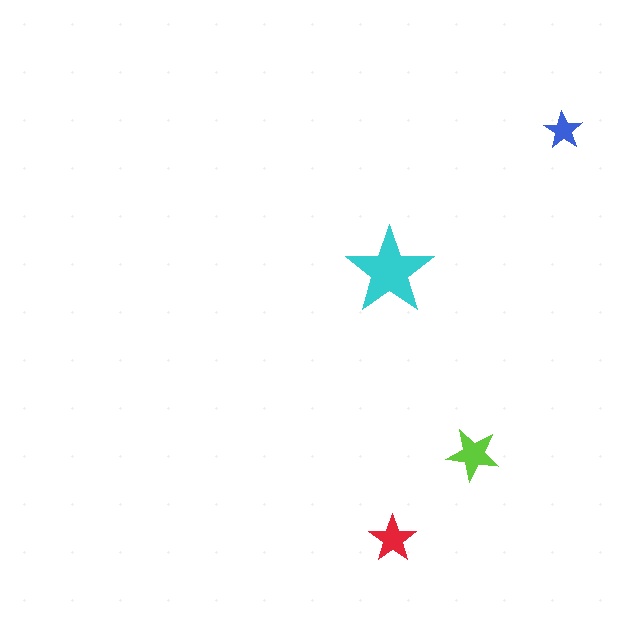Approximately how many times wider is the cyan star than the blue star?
About 2.5 times wider.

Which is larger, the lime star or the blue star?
The lime one.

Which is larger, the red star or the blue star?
The red one.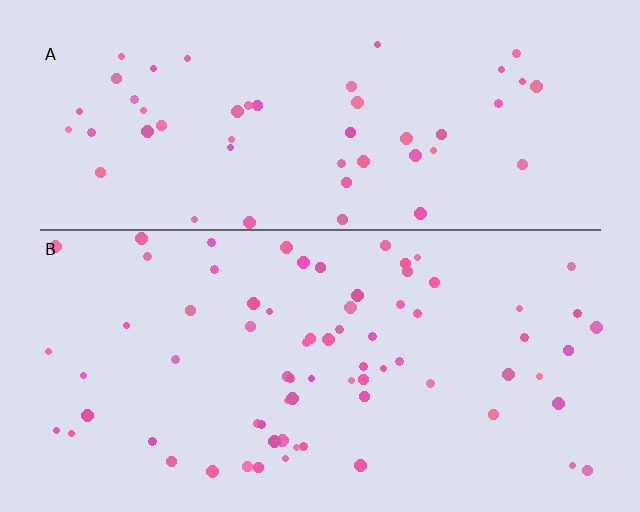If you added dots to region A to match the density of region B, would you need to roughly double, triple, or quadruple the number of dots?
Approximately double.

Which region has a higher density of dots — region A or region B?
B (the bottom).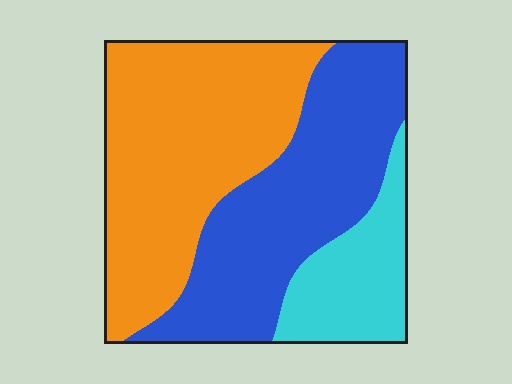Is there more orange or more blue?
Orange.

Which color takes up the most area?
Orange, at roughly 45%.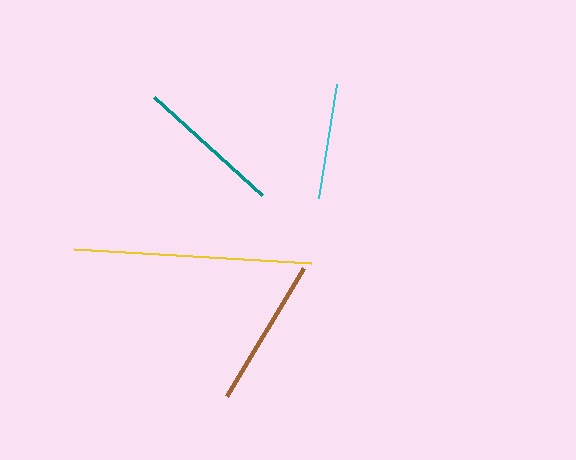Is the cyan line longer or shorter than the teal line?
The teal line is longer than the cyan line.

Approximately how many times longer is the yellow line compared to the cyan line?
The yellow line is approximately 2.1 times the length of the cyan line.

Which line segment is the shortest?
The cyan line is the shortest at approximately 115 pixels.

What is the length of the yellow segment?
The yellow segment is approximately 238 pixels long.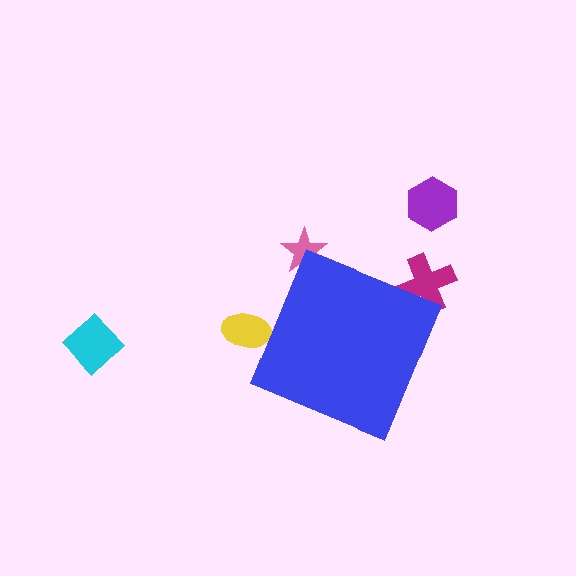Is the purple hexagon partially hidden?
No, the purple hexagon is fully visible.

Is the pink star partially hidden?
Yes, the pink star is partially hidden behind the blue diamond.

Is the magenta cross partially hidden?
Yes, the magenta cross is partially hidden behind the blue diamond.